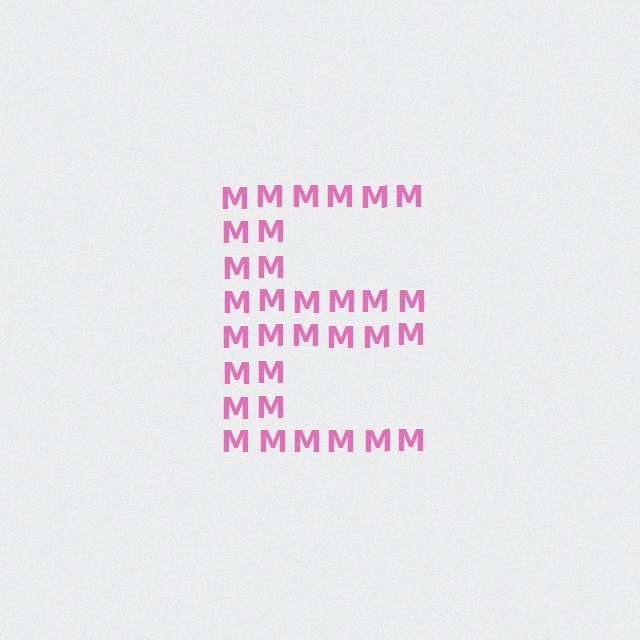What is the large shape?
The large shape is the letter E.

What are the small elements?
The small elements are letter M's.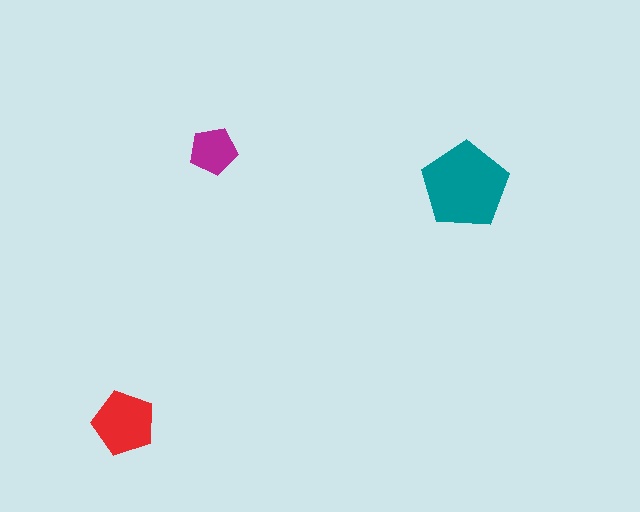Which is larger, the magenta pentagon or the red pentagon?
The red one.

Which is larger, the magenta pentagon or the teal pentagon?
The teal one.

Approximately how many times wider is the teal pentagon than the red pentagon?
About 1.5 times wider.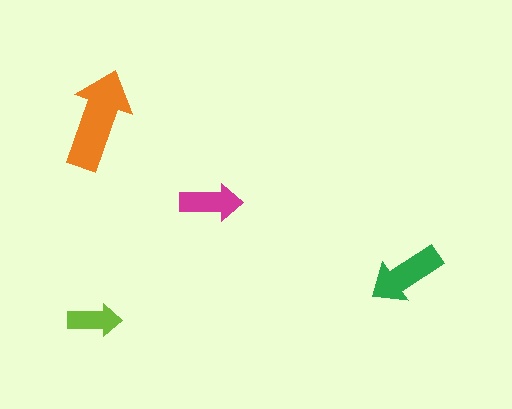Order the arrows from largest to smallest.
the orange one, the green one, the magenta one, the lime one.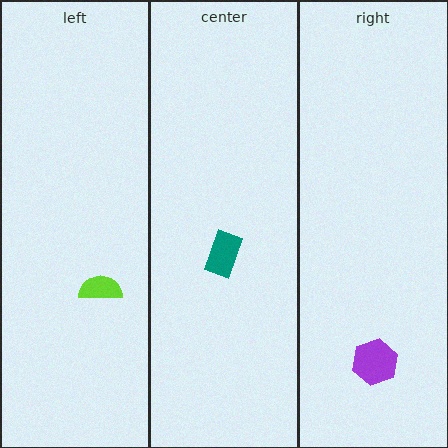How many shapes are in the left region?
1.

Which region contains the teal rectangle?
The center region.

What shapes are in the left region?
The lime semicircle.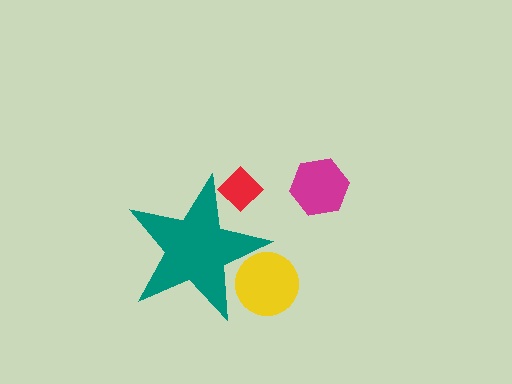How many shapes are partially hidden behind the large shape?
2 shapes are partially hidden.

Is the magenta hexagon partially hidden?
No, the magenta hexagon is fully visible.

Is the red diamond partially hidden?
Yes, the red diamond is partially hidden behind the teal star.